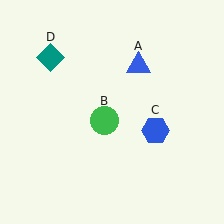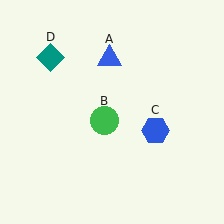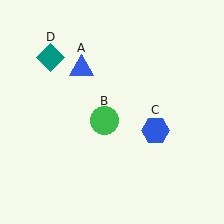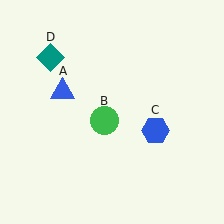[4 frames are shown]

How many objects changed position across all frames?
1 object changed position: blue triangle (object A).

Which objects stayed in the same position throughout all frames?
Green circle (object B) and blue hexagon (object C) and teal diamond (object D) remained stationary.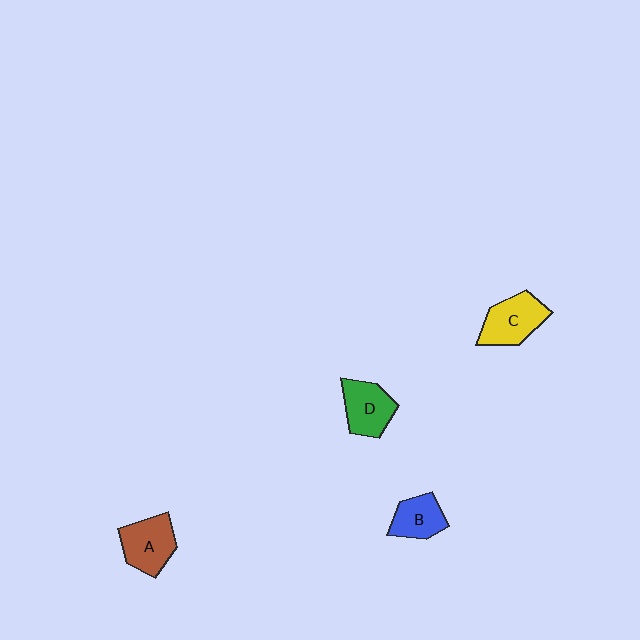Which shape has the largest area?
Shape C (yellow).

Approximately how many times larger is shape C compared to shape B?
Approximately 1.4 times.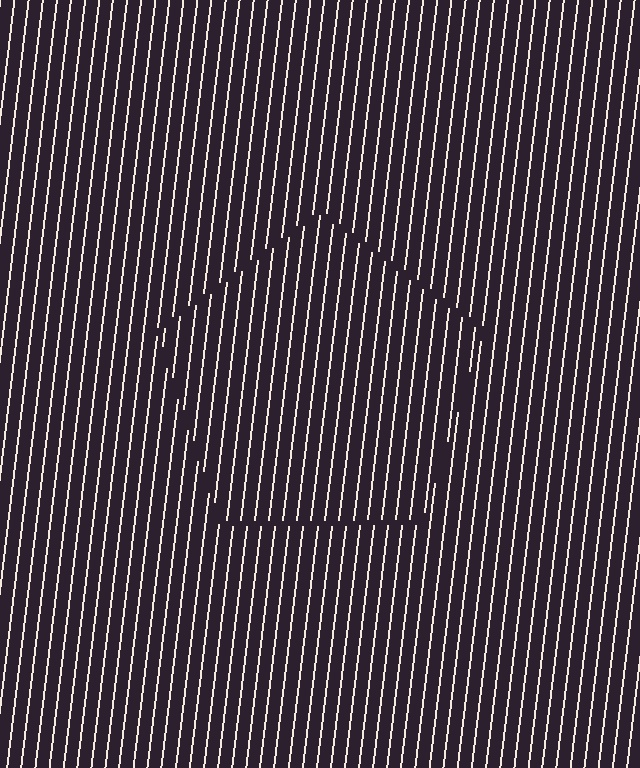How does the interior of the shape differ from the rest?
The interior of the shape contains the same grating, shifted by half a period — the contour is defined by the phase discontinuity where line-ends from the inner and outer gratings abut.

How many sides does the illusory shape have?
5 sides — the line-ends trace a pentagon.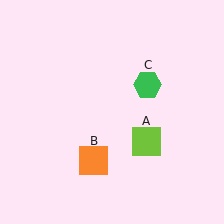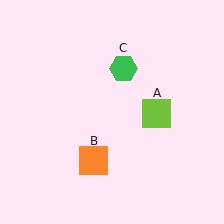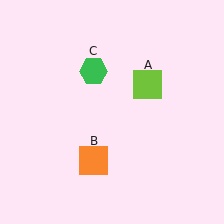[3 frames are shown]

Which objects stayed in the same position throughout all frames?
Orange square (object B) remained stationary.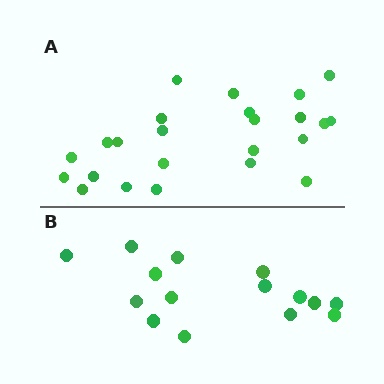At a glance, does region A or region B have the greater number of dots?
Region A (the top region) has more dots.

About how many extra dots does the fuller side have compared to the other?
Region A has roughly 8 or so more dots than region B.